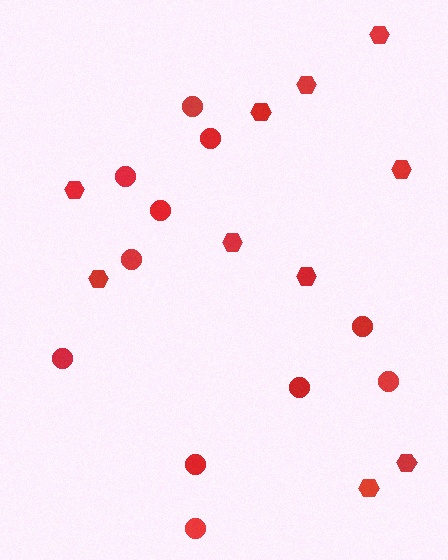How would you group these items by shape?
There are 2 groups: one group of circles (11) and one group of hexagons (10).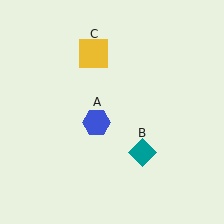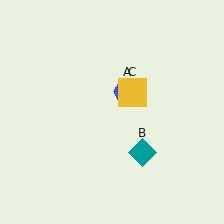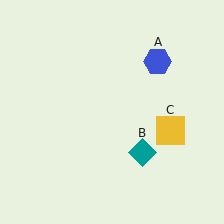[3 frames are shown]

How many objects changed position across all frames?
2 objects changed position: blue hexagon (object A), yellow square (object C).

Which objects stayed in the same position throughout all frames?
Teal diamond (object B) remained stationary.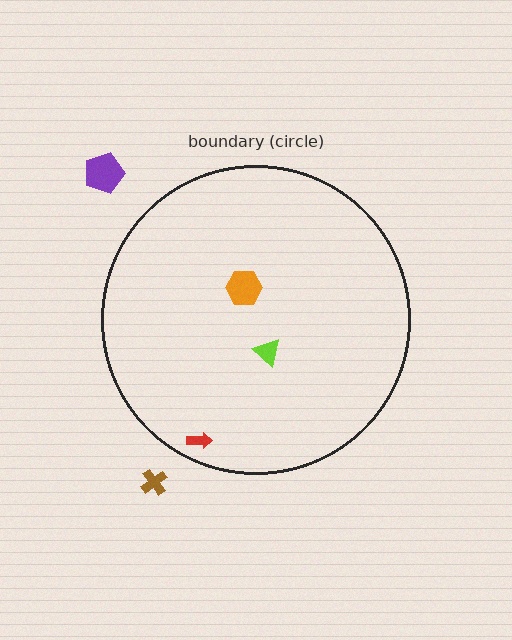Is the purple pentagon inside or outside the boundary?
Outside.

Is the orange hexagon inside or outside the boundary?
Inside.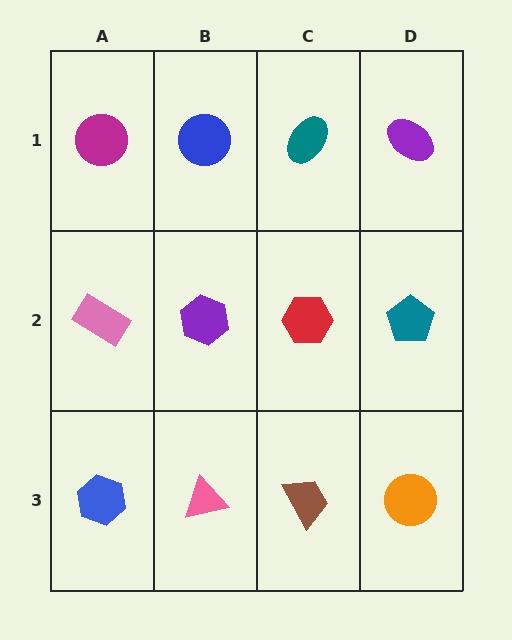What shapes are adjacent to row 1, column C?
A red hexagon (row 2, column C), a blue circle (row 1, column B), a purple ellipse (row 1, column D).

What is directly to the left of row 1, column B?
A magenta circle.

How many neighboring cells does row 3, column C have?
3.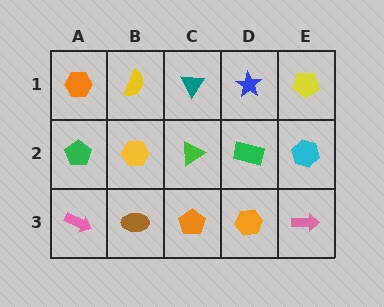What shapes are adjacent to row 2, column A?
An orange hexagon (row 1, column A), a pink arrow (row 3, column A), a yellow hexagon (row 2, column B).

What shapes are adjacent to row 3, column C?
A green triangle (row 2, column C), a brown ellipse (row 3, column B), an orange hexagon (row 3, column D).